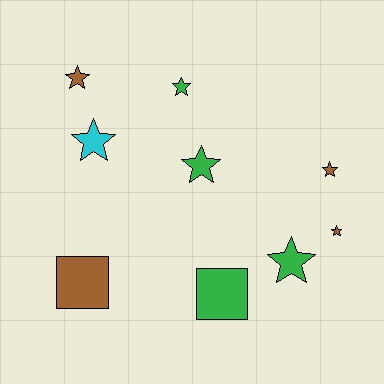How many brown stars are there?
There are 3 brown stars.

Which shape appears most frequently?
Star, with 7 objects.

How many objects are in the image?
There are 9 objects.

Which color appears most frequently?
Green, with 4 objects.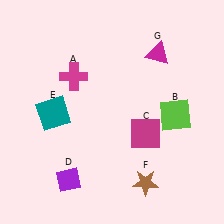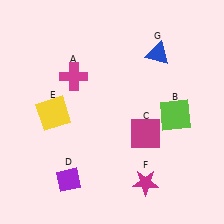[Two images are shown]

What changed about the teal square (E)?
In Image 1, E is teal. In Image 2, it changed to yellow.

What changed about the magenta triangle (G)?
In Image 1, G is magenta. In Image 2, it changed to blue.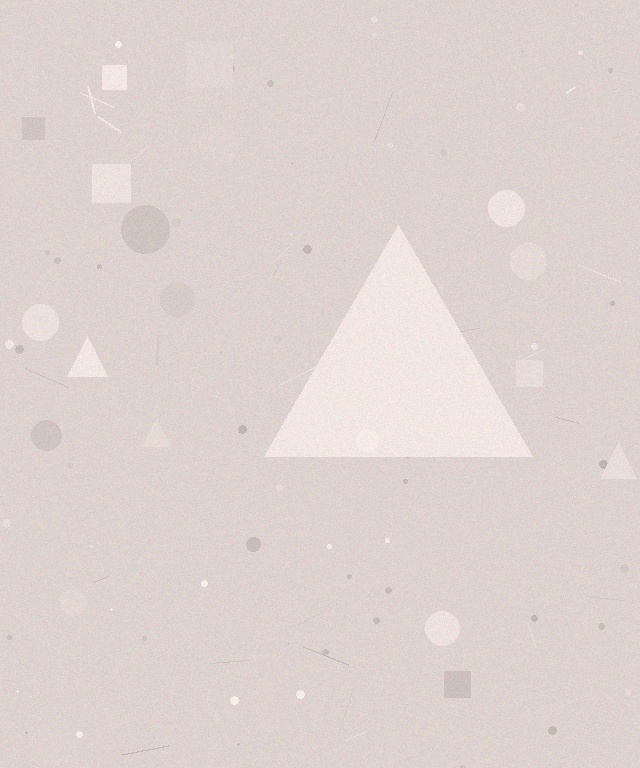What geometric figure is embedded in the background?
A triangle is embedded in the background.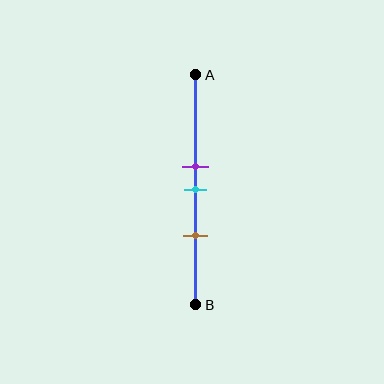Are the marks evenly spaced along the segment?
Yes, the marks are approximately evenly spaced.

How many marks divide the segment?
There are 3 marks dividing the segment.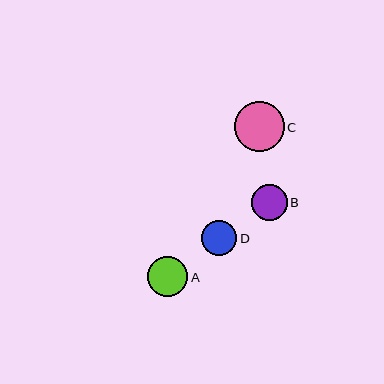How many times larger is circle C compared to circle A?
Circle C is approximately 1.2 times the size of circle A.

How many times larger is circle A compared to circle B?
Circle A is approximately 1.1 times the size of circle B.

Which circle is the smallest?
Circle D is the smallest with a size of approximately 35 pixels.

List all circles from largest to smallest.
From largest to smallest: C, A, B, D.